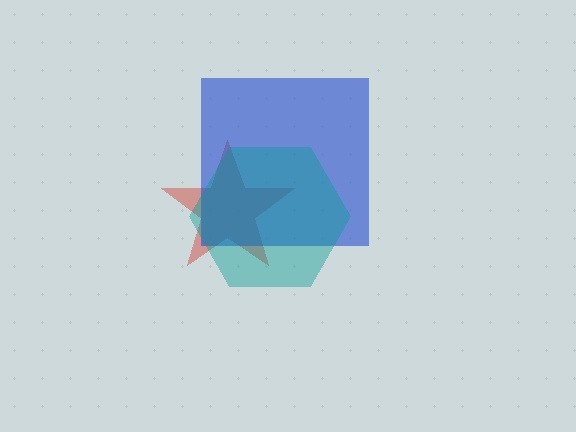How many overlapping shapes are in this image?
There are 3 overlapping shapes in the image.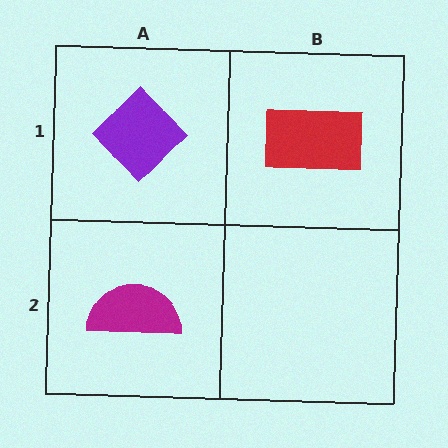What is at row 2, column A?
A magenta semicircle.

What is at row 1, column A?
A purple diamond.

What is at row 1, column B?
A red rectangle.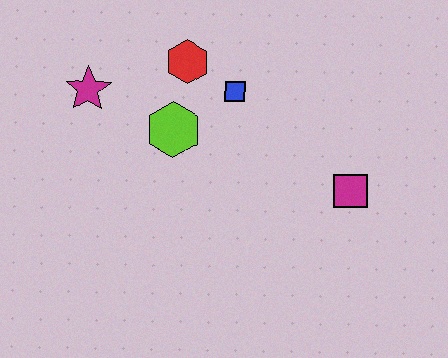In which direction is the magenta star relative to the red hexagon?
The magenta star is to the left of the red hexagon.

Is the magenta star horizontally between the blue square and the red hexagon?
No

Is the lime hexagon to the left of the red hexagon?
Yes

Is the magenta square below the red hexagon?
Yes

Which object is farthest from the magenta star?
The magenta square is farthest from the magenta star.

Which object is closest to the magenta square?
The blue square is closest to the magenta square.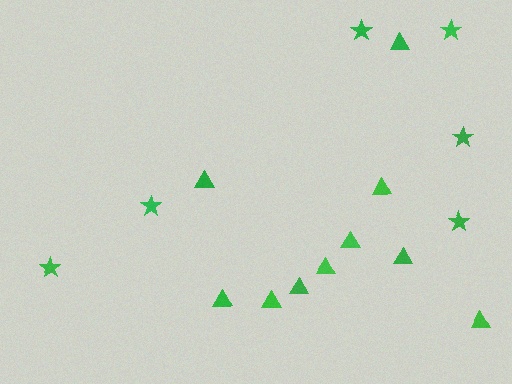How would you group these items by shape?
There are 2 groups: one group of triangles (10) and one group of stars (6).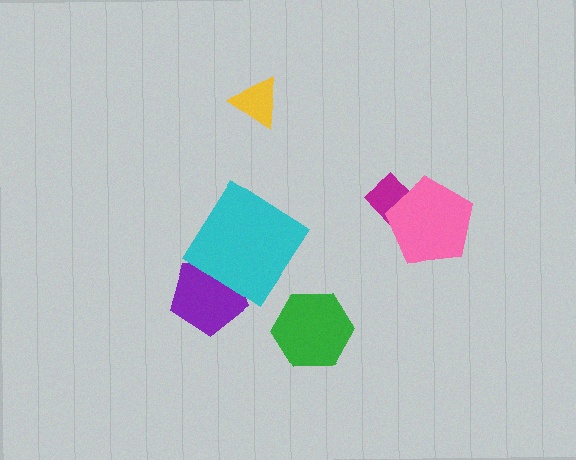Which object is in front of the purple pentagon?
The cyan diamond is in front of the purple pentagon.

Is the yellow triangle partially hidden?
No, no other shape covers it.